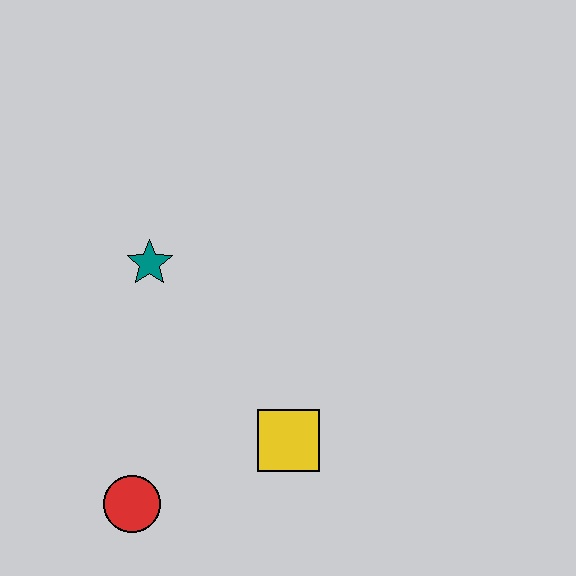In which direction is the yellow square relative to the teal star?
The yellow square is below the teal star.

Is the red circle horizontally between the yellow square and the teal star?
No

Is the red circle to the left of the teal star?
Yes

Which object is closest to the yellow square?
The red circle is closest to the yellow square.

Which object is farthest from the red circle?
The teal star is farthest from the red circle.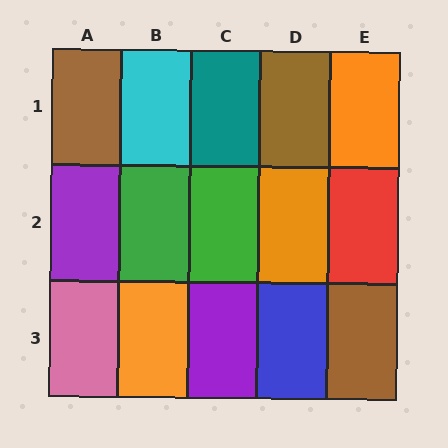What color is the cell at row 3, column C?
Purple.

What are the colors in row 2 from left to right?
Purple, green, green, orange, red.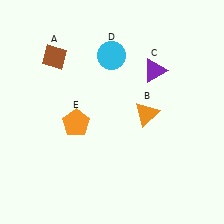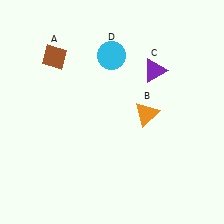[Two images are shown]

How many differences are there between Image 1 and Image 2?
There is 1 difference between the two images.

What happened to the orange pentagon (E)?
The orange pentagon (E) was removed in Image 2. It was in the bottom-left area of Image 1.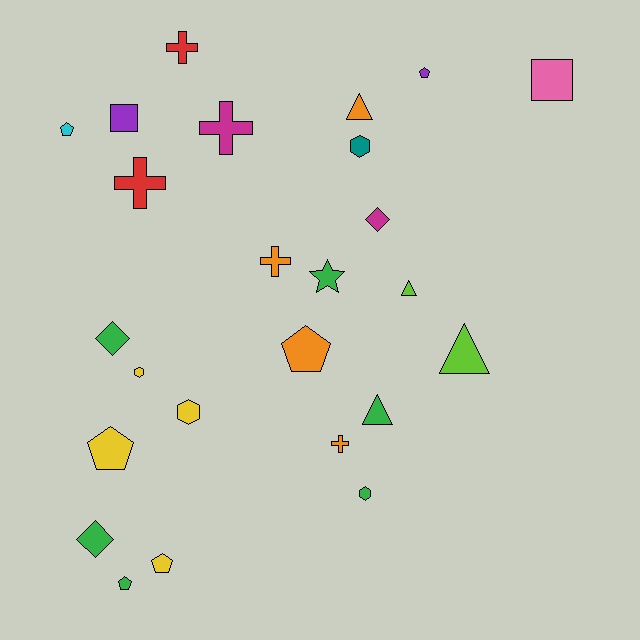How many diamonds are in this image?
There are 3 diamonds.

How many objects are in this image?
There are 25 objects.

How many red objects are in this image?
There are 2 red objects.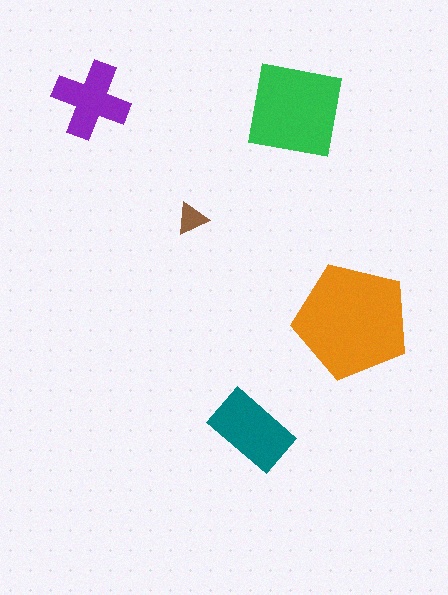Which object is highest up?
The purple cross is topmost.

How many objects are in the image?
There are 5 objects in the image.